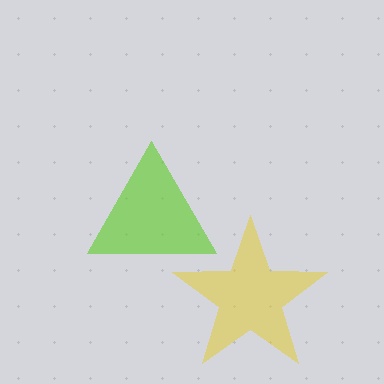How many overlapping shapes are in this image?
There are 2 overlapping shapes in the image.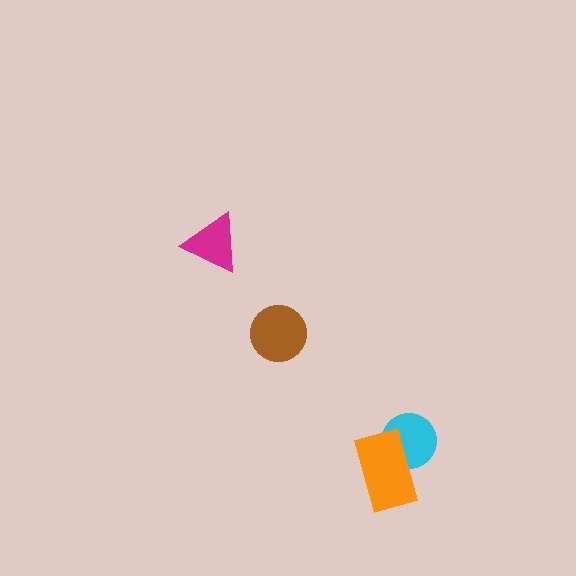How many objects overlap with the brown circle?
0 objects overlap with the brown circle.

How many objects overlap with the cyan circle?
1 object overlaps with the cyan circle.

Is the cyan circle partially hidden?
Yes, it is partially covered by another shape.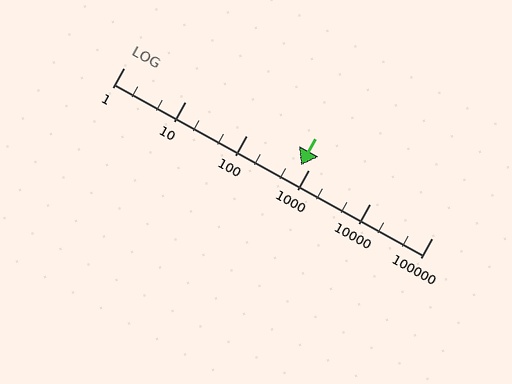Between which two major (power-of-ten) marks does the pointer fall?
The pointer is between 100 and 1000.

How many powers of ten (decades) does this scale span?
The scale spans 5 decades, from 1 to 100000.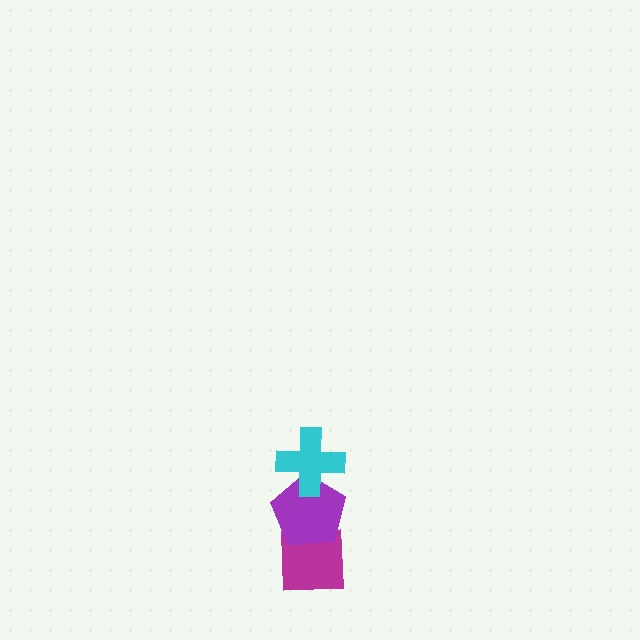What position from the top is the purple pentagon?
The purple pentagon is 2nd from the top.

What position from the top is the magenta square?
The magenta square is 3rd from the top.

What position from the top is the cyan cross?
The cyan cross is 1st from the top.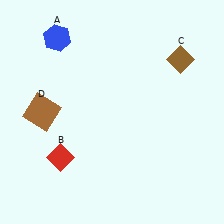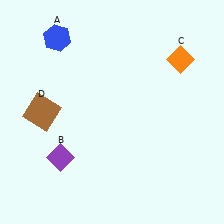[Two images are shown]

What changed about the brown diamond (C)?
In Image 1, C is brown. In Image 2, it changed to orange.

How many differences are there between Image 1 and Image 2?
There are 2 differences between the two images.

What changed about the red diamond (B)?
In Image 1, B is red. In Image 2, it changed to purple.